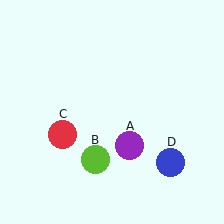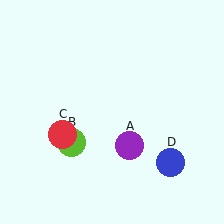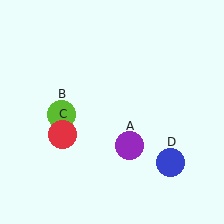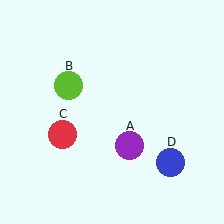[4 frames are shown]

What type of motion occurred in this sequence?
The lime circle (object B) rotated clockwise around the center of the scene.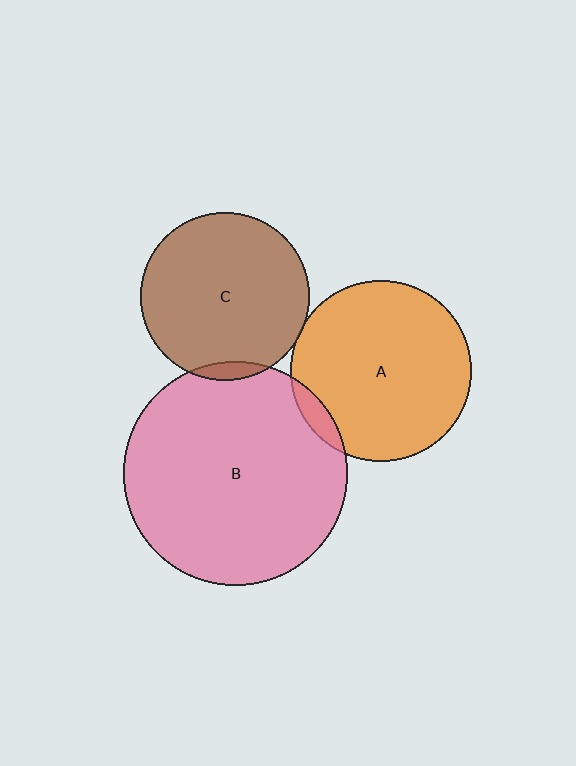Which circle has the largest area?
Circle B (pink).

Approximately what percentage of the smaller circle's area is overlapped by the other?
Approximately 5%.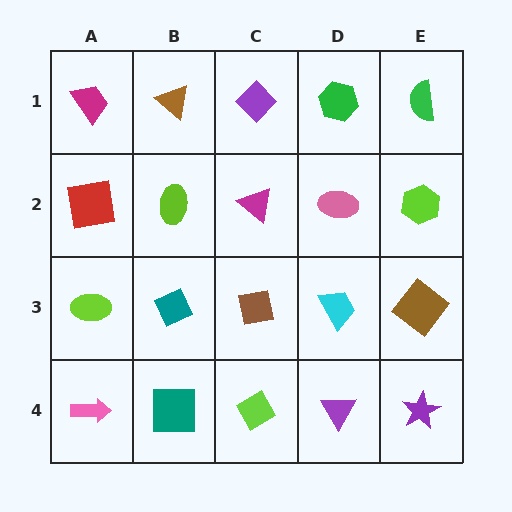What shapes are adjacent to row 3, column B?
A lime ellipse (row 2, column B), a teal square (row 4, column B), a lime ellipse (row 3, column A), a brown square (row 3, column C).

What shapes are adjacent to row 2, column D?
A green hexagon (row 1, column D), a cyan trapezoid (row 3, column D), a magenta triangle (row 2, column C), a lime hexagon (row 2, column E).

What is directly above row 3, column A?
A red square.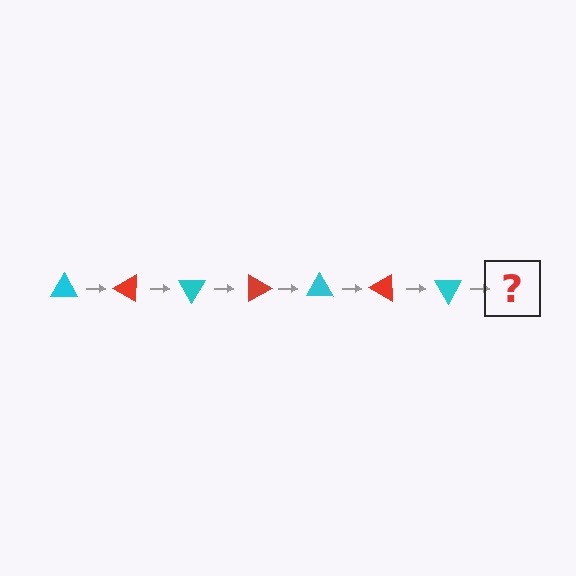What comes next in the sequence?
The next element should be a red triangle, rotated 210 degrees from the start.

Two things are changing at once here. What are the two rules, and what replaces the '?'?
The two rules are that it rotates 30 degrees each step and the color cycles through cyan and red. The '?' should be a red triangle, rotated 210 degrees from the start.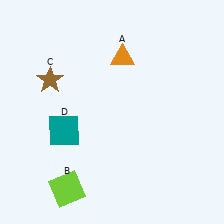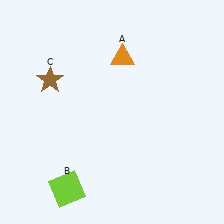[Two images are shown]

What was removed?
The teal square (D) was removed in Image 2.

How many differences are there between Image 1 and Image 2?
There is 1 difference between the two images.